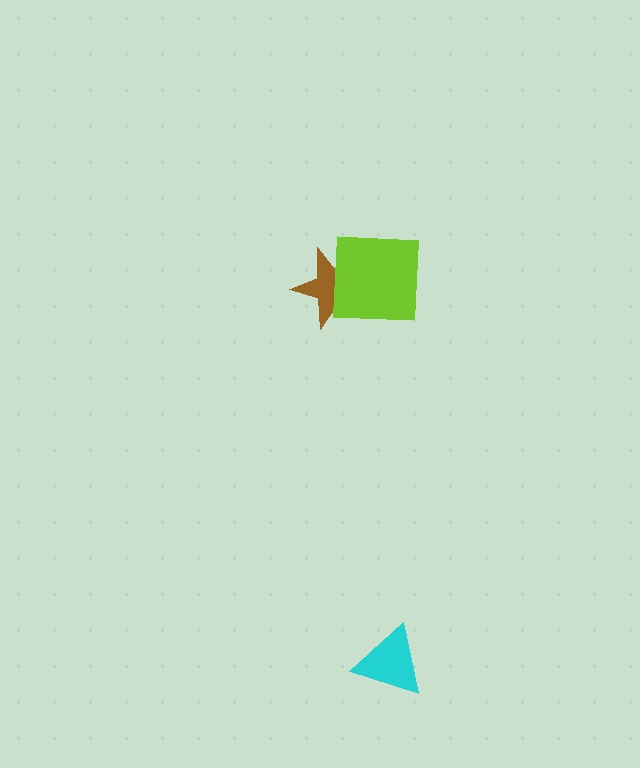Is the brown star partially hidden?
Yes, it is partially covered by another shape.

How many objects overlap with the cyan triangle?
0 objects overlap with the cyan triangle.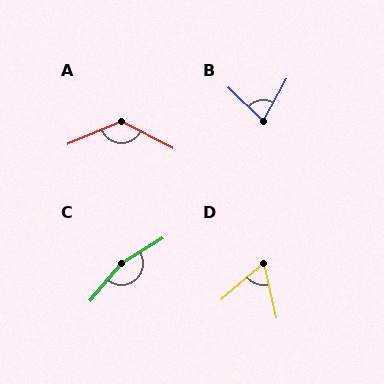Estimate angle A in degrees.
Approximately 130 degrees.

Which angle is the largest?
C, at approximately 162 degrees.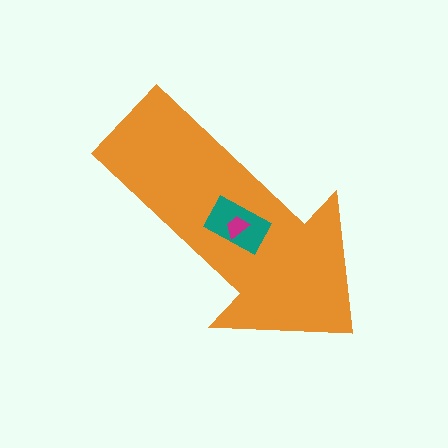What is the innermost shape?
The magenta trapezoid.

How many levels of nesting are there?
3.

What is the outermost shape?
The orange arrow.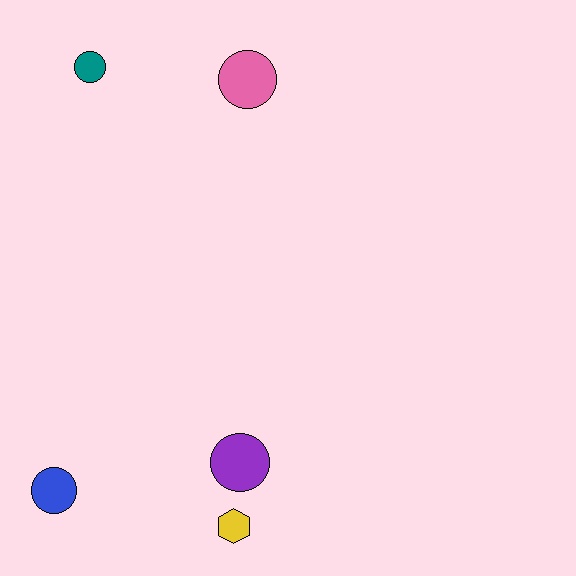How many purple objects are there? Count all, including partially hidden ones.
There is 1 purple object.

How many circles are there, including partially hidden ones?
There are 4 circles.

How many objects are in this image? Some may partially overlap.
There are 5 objects.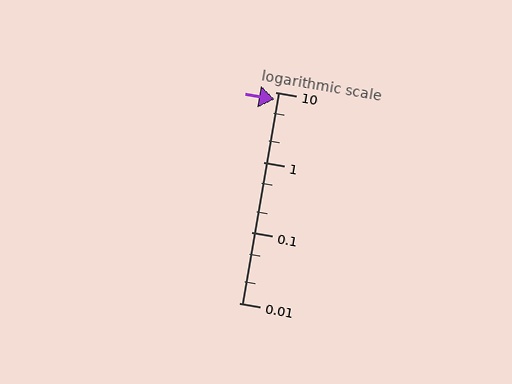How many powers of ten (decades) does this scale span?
The scale spans 3 decades, from 0.01 to 10.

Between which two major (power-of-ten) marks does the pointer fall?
The pointer is between 1 and 10.